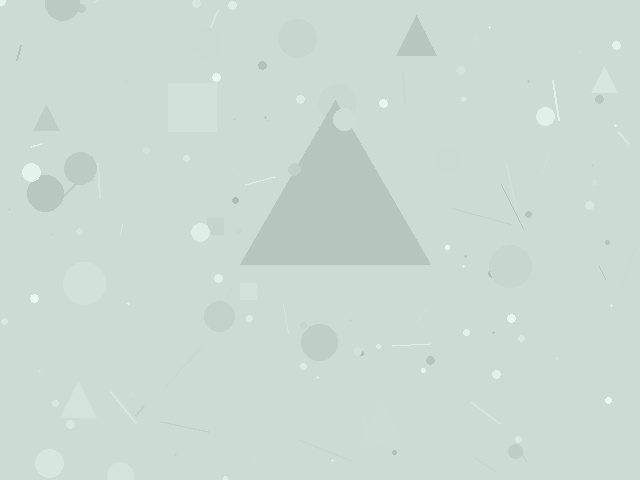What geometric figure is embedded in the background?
A triangle is embedded in the background.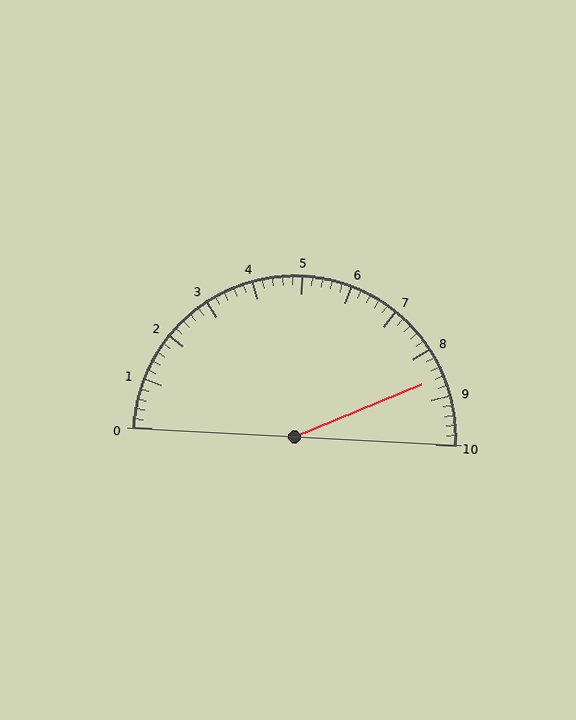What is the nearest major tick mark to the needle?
The nearest major tick mark is 9.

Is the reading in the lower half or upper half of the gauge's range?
The reading is in the upper half of the range (0 to 10).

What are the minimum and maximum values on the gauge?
The gauge ranges from 0 to 10.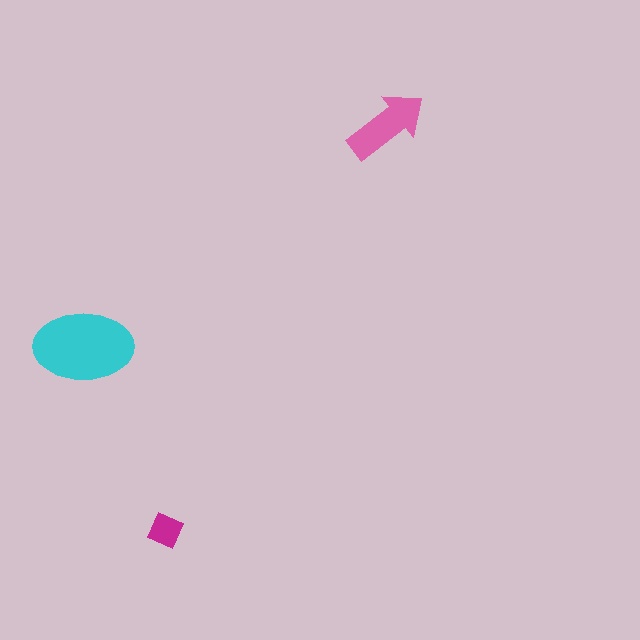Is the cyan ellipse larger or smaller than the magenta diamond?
Larger.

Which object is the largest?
The cyan ellipse.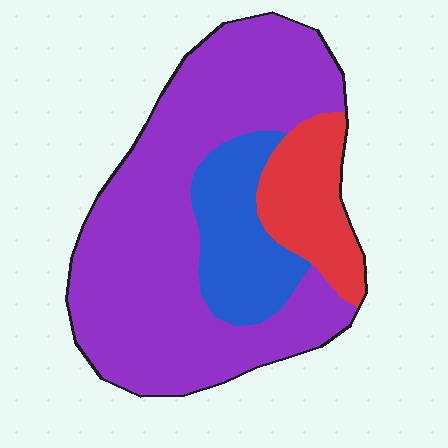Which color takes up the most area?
Purple, at roughly 65%.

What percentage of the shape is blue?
Blue takes up less than a quarter of the shape.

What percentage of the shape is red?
Red takes up about one sixth (1/6) of the shape.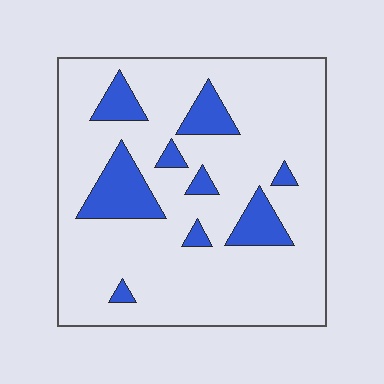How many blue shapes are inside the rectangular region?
9.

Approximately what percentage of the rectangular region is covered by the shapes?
Approximately 15%.